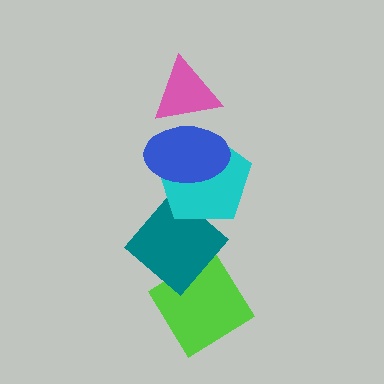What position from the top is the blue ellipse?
The blue ellipse is 2nd from the top.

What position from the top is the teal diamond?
The teal diamond is 4th from the top.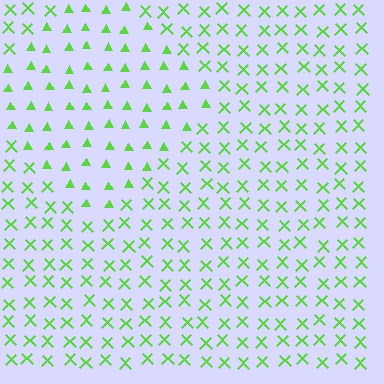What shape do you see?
I see a diamond.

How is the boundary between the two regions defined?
The boundary is defined by a change in element shape: triangles inside vs. X marks outside. All elements share the same color and spacing.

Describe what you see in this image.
The image is filled with small lime elements arranged in a uniform grid. A diamond-shaped region contains triangles, while the surrounding area contains X marks. The boundary is defined purely by the change in element shape.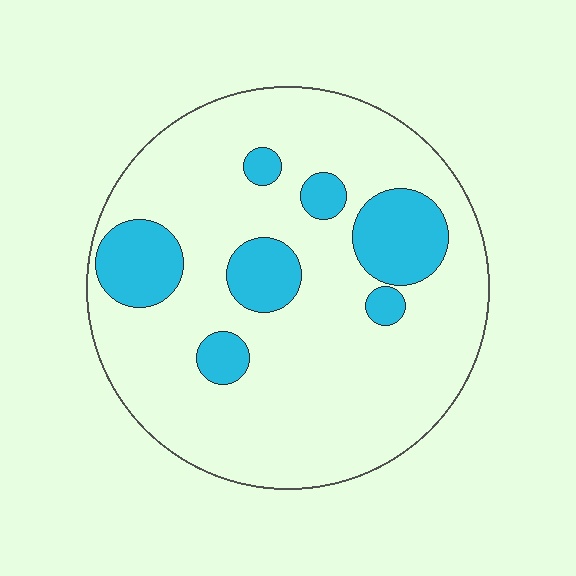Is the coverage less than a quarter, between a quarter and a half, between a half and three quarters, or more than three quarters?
Less than a quarter.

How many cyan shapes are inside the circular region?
7.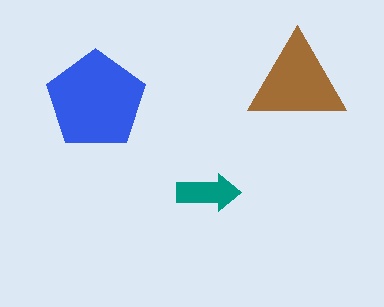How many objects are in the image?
There are 3 objects in the image.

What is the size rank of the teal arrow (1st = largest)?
3rd.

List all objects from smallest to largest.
The teal arrow, the brown triangle, the blue pentagon.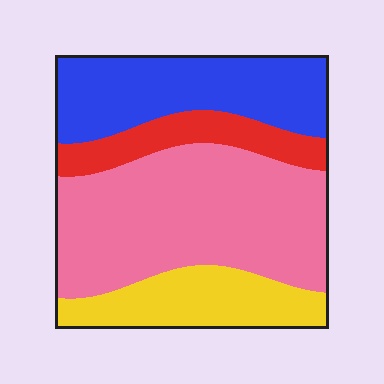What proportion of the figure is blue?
Blue covers around 25% of the figure.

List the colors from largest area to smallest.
From largest to smallest: pink, blue, yellow, red.